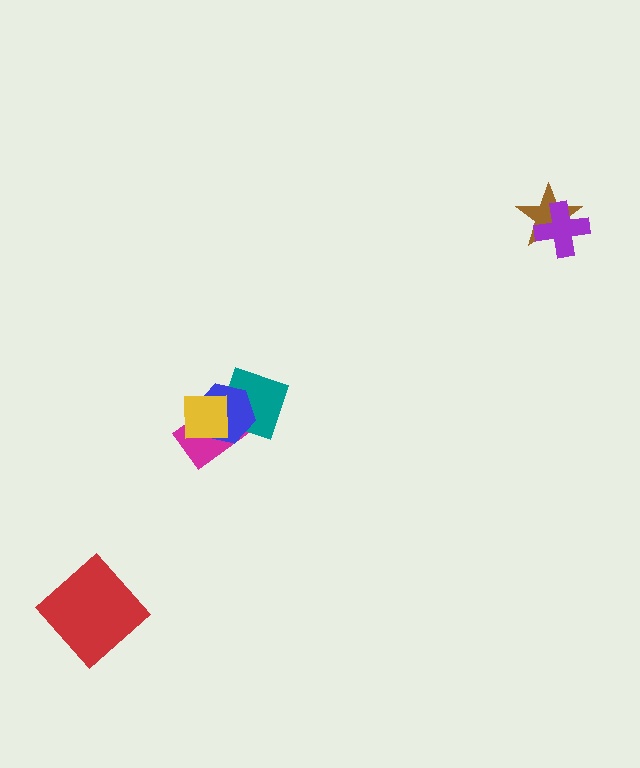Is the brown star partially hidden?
Yes, it is partially covered by another shape.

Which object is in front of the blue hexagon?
The yellow square is in front of the blue hexagon.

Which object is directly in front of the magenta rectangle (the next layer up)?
The teal diamond is directly in front of the magenta rectangle.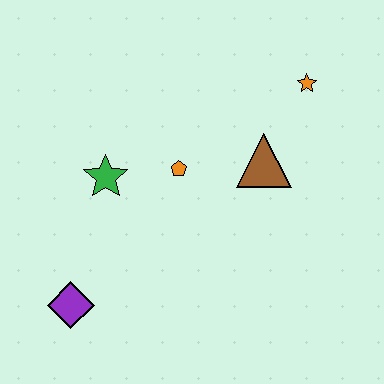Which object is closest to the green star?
The orange pentagon is closest to the green star.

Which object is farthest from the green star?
The orange star is farthest from the green star.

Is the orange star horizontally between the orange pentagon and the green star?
No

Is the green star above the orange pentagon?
No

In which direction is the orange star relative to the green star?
The orange star is to the right of the green star.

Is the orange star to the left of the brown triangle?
No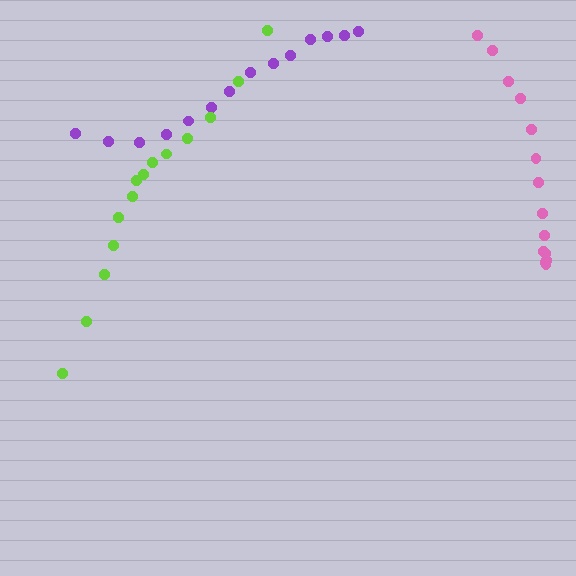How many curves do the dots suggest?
There are 3 distinct paths.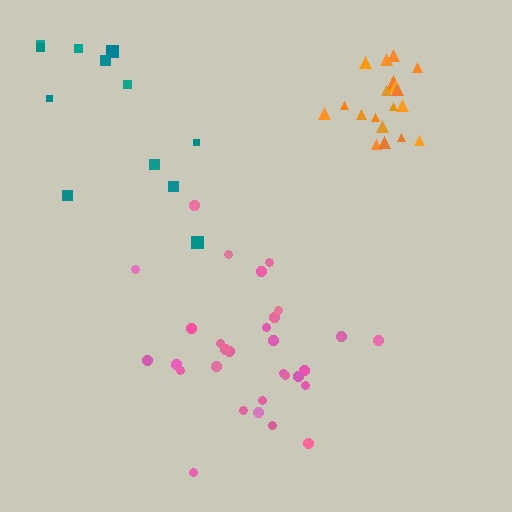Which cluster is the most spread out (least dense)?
Teal.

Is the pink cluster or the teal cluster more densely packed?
Pink.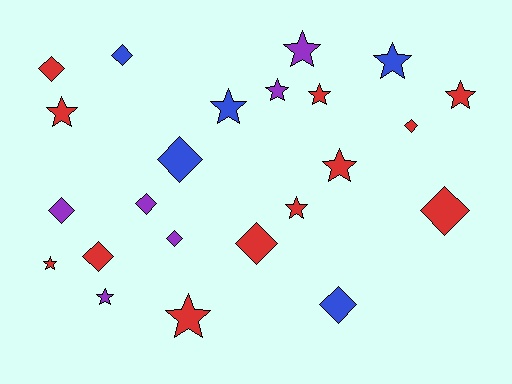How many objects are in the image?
There are 23 objects.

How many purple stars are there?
There are 3 purple stars.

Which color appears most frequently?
Red, with 12 objects.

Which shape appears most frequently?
Star, with 12 objects.